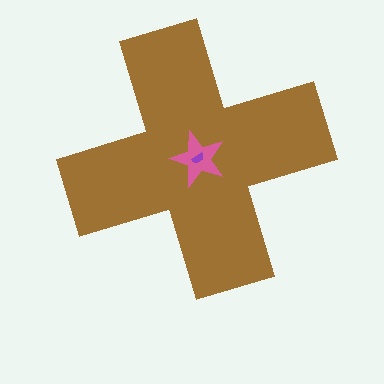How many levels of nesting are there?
3.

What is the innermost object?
The purple semicircle.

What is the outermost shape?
The brown cross.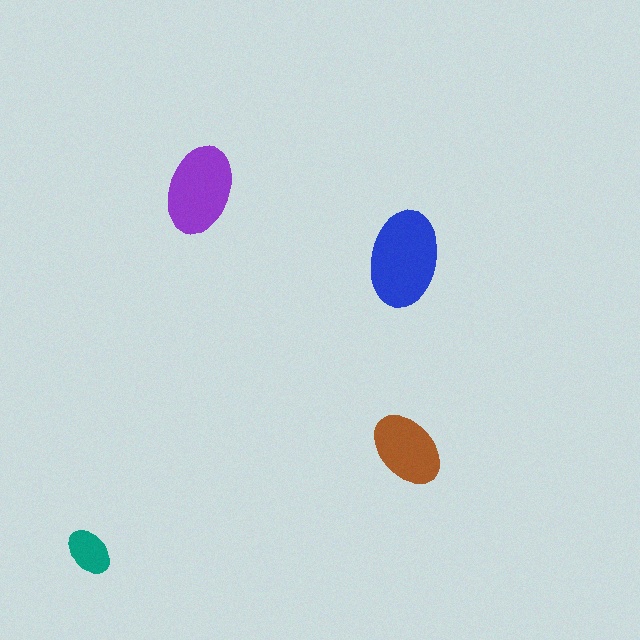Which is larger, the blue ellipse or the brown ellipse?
The blue one.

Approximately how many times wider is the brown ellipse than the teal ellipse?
About 1.5 times wider.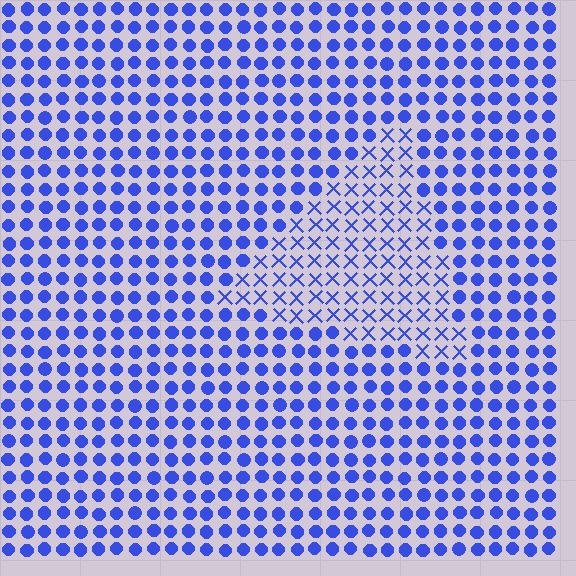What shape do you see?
I see a triangle.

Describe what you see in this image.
The image is filled with small blue elements arranged in a uniform grid. A triangle-shaped region contains X marks, while the surrounding area contains circles. The boundary is defined purely by the change in element shape.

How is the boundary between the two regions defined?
The boundary is defined by a change in element shape: X marks inside vs. circles outside. All elements share the same color and spacing.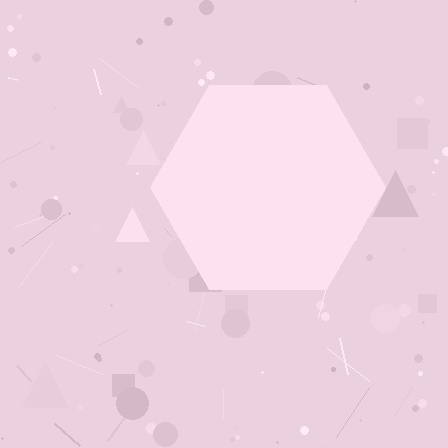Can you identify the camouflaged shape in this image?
The camouflaged shape is a hexagon.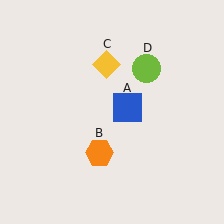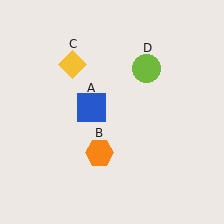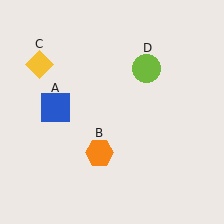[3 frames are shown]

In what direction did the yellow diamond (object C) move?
The yellow diamond (object C) moved left.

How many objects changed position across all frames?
2 objects changed position: blue square (object A), yellow diamond (object C).